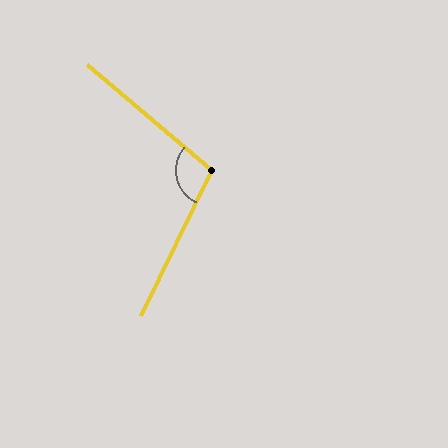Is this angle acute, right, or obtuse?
It is obtuse.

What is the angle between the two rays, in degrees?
Approximately 105 degrees.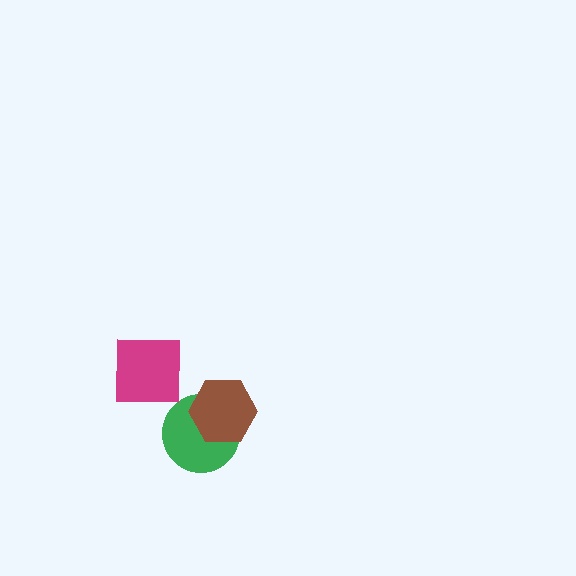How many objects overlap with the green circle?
1 object overlaps with the green circle.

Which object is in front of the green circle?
The brown hexagon is in front of the green circle.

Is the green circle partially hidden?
Yes, it is partially covered by another shape.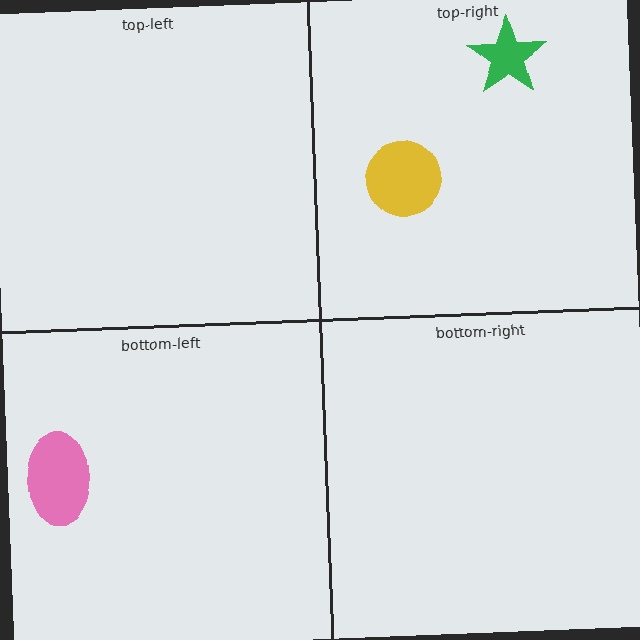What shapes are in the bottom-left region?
The pink ellipse.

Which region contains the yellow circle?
The top-right region.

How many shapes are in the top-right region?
2.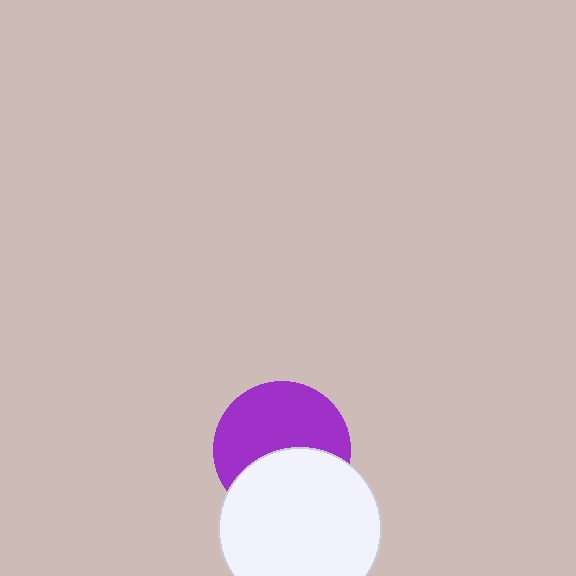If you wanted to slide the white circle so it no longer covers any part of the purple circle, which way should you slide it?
Slide it down — that is the most direct way to separate the two shapes.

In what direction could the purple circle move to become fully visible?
The purple circle could move up. That would shift it out from behind the white circle entirely.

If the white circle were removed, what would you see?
You would see the complete purple circle.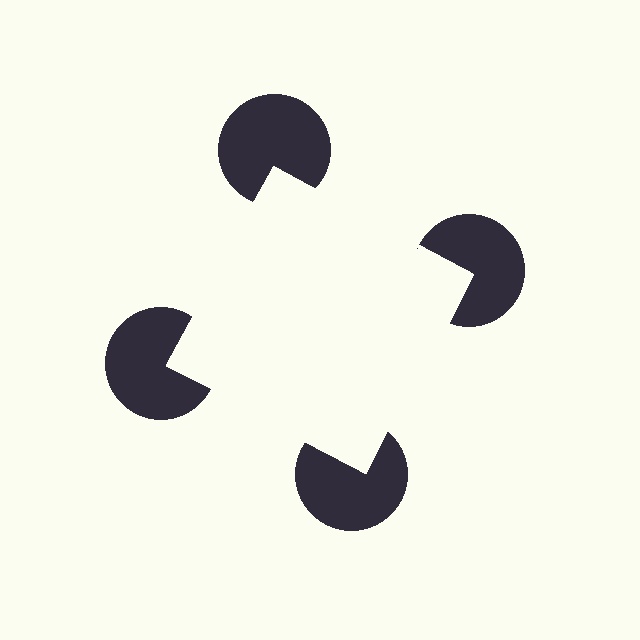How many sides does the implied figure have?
4 sides.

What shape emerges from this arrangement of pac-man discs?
An illusory square — its edges are inferred from the aligned wedge cuts in the pac-man discs, not physically drawn.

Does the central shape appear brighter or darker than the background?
It typically appears slightly brighter than the background, even though no actual brightness change is drawn.